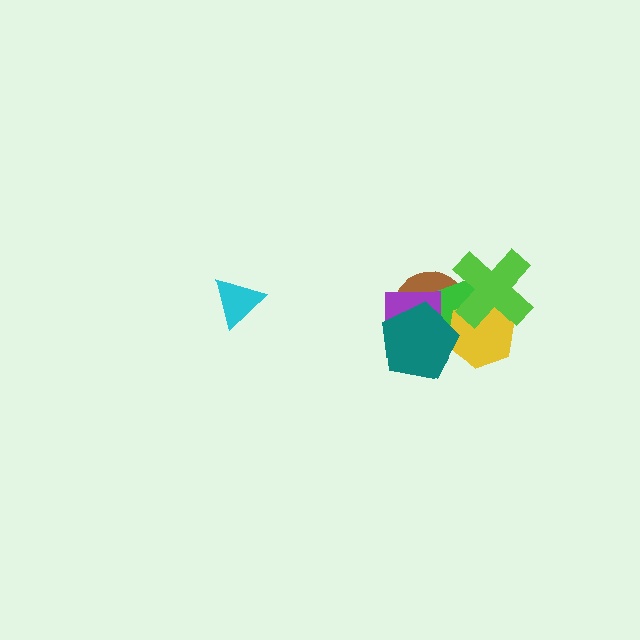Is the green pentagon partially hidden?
Yes, it is partially covered by another shape.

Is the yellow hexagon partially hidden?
Yes, it is partially covered by another shape.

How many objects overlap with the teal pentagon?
4 objects overlap with the teal pentagon.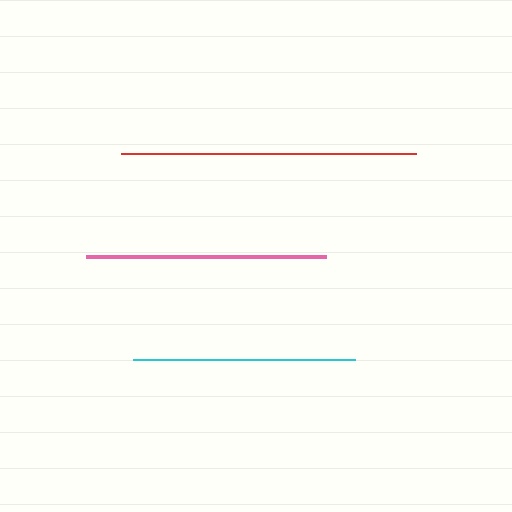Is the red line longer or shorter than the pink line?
The red line is longer than the pink line.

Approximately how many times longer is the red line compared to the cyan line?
The red line is approximately 1.3 times the length of the cyan line.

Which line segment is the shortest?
The cyan line is the shortest at approximately 222 pixels.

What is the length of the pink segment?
The pink segment is approximately 240 pixels long.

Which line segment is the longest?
The red line is the longest at approximately 294 pixels.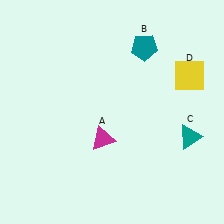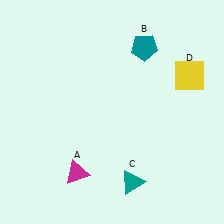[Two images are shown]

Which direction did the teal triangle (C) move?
The teal triangle (C) moved left.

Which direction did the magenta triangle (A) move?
The magenta triangle (A) moved down.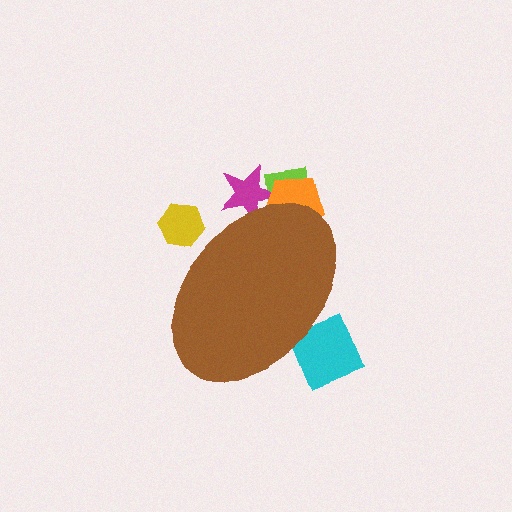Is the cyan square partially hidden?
Yes, the cyan square is partially hidden behind the brown ellipse.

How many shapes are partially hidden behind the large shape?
5 shapes are partially hidden.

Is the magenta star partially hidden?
Yes, the magenta star is partially hidden behind the brown ellipse.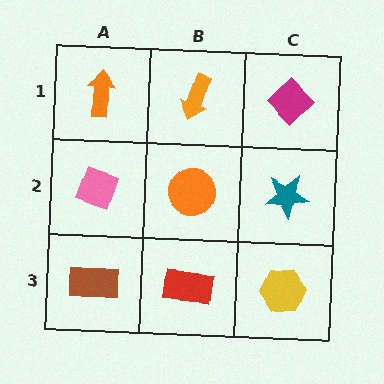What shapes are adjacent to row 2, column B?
An orange arrow (row 1, column B), a red rectangle (row 3, column B), a pink diamond (row 2, column A), a teal star (row 2, column C).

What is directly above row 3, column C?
A teal star.